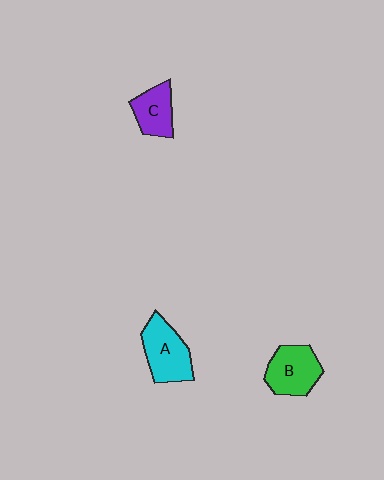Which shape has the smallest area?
Shape C (purple).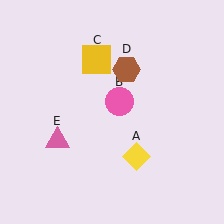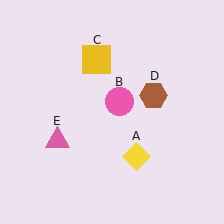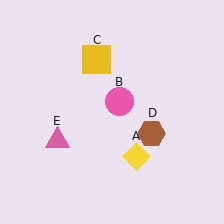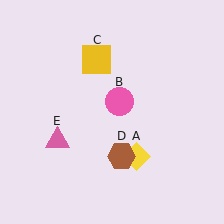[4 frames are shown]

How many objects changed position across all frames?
1 object changed position: brown hexagon (object D).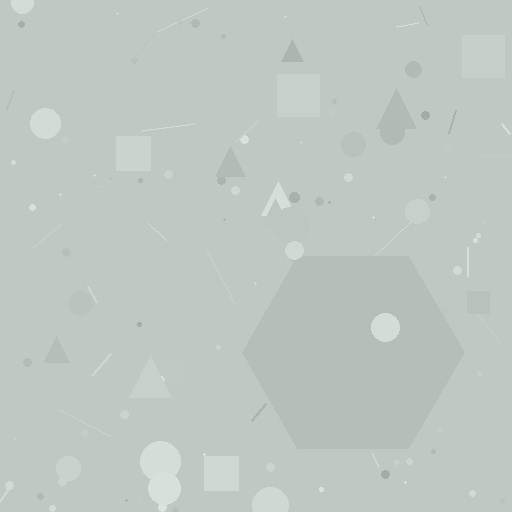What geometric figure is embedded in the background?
A hexagon is embedded in the background.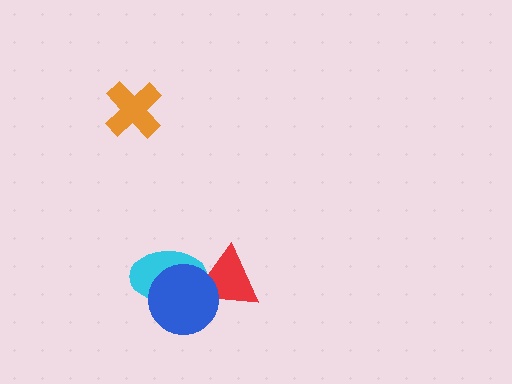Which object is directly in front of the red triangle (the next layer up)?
The cyan ellipse is directly in front of the red triangle.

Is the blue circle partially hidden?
No, no other shape covers it.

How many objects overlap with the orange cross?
0 objects overlap with the orange cross.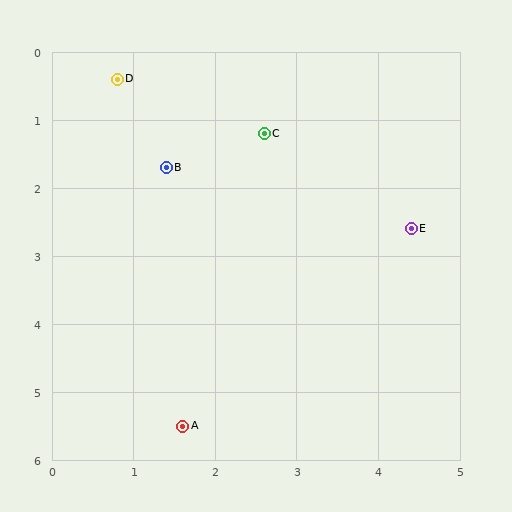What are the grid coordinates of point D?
Point D is at approximately (0.8, 0.4).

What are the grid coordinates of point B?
Point B is at approximately (1.4, 1.7).